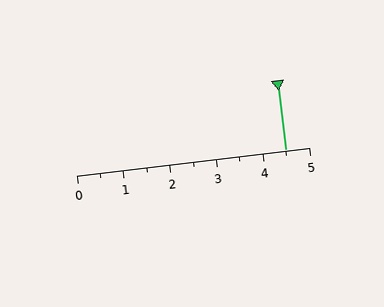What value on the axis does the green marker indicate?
The marker indicates approximately 4.5.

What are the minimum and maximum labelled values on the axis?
The axis runs from 0 to 5.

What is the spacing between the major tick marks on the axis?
The major ticks are spaced 1 apart.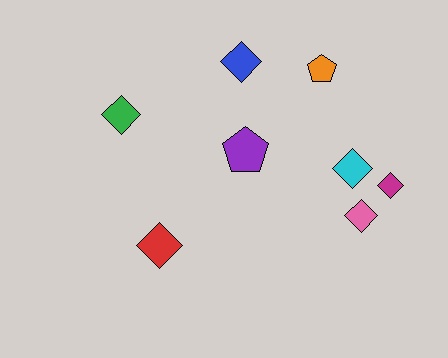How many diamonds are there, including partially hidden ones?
There are 6 diamonds.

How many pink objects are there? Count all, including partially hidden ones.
There is 1 pink object.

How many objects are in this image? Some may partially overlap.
There are 8 objects.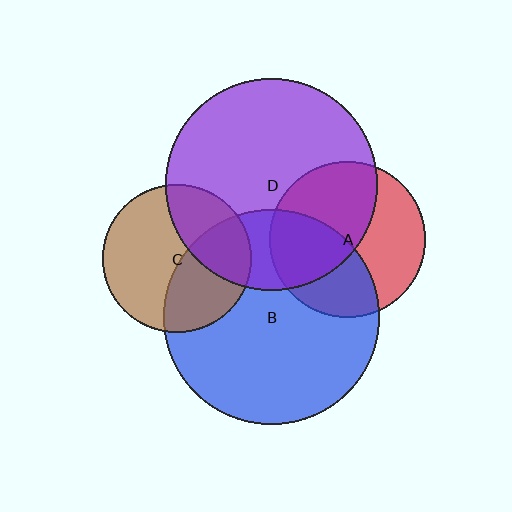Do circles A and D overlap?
Yes.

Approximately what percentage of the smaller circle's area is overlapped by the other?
Approximately 50%.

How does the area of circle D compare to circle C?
Approximately 2.0 times.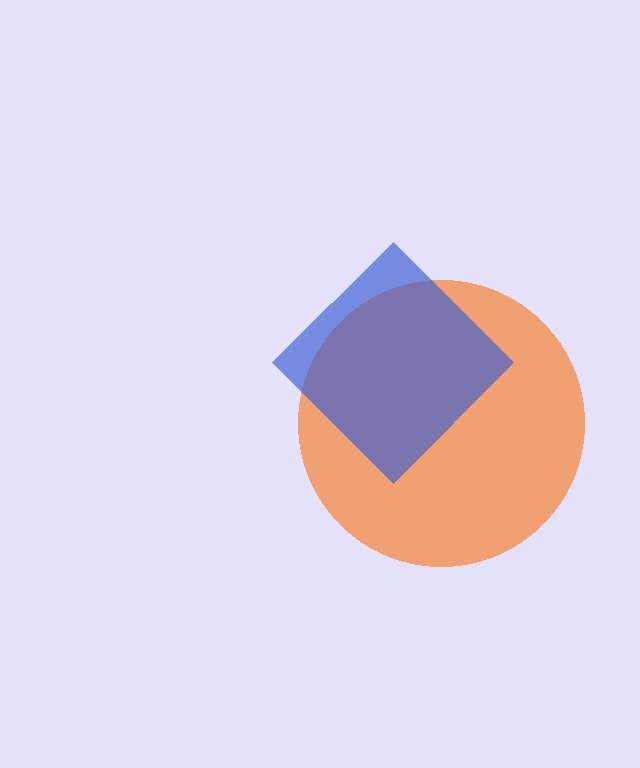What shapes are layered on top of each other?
The layered shapes are: an orange circle, a blue diamond.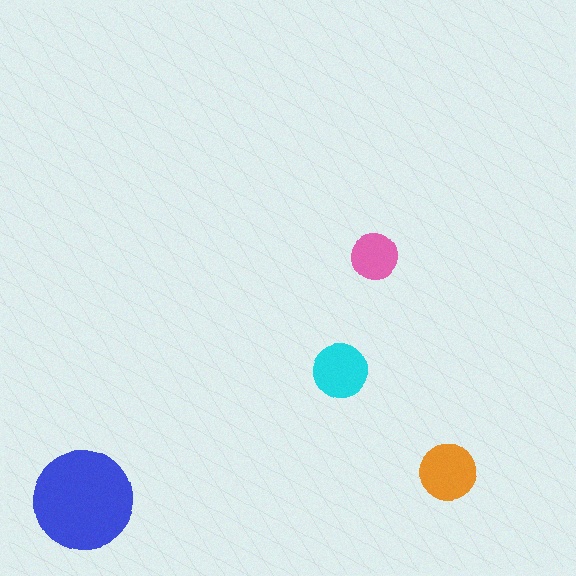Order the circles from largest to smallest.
the blue one, the orange one, the cyan one, the pink one.